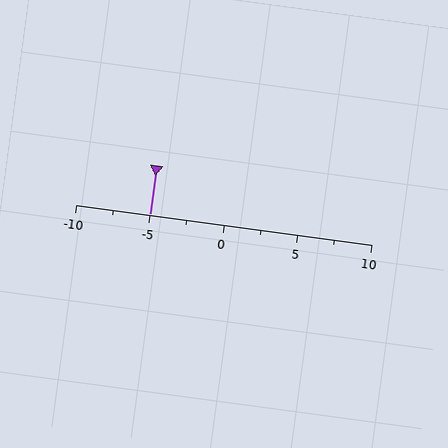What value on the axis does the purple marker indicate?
The marker indicates approximately -5.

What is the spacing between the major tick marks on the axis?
The major ticks are spaced 5 apart.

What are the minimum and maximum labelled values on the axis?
The axis runs from -10 to 10.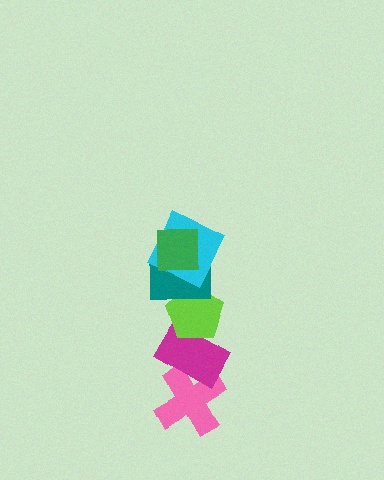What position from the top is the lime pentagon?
The lime pentagon is 4th from the top.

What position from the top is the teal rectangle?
The teal rectangle is 3rd from the top.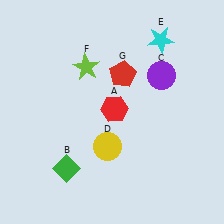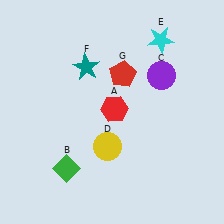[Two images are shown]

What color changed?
The star (F) changed from lime in Image 1 to teal in Image 2.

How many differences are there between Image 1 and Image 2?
There is 1 difference between the two images.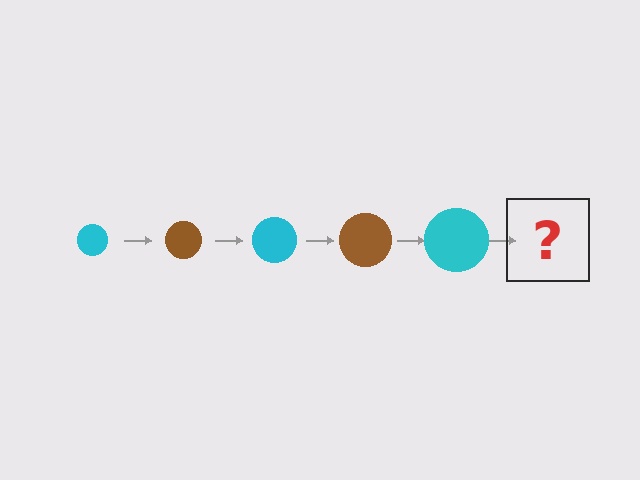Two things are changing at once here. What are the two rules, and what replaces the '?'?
The two rules are that the circle grows larger each step and the color cycles through cyan and brown. The '?' should be a brown circle, larger than the previous one.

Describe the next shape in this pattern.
It should be a brown circle, larger than the previous one.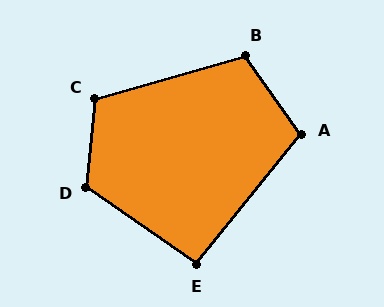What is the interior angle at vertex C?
Approximately 112 degrees (obtuse).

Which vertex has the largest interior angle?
D, at approximately 119 degrees.